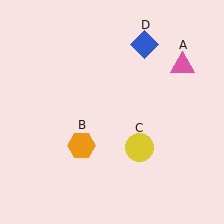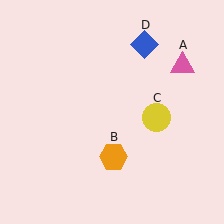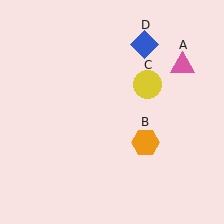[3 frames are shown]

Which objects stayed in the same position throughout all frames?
Pink triangle (object A) and blue diamond (object D) remained stationary.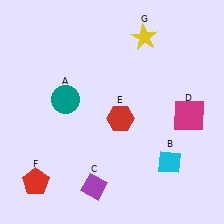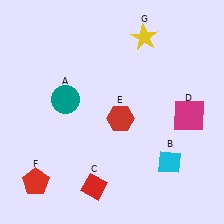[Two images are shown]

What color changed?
The diamond (C) changed from purple in Image 1 to red in Image 2.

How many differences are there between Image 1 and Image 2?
There is 1 difference between the two images.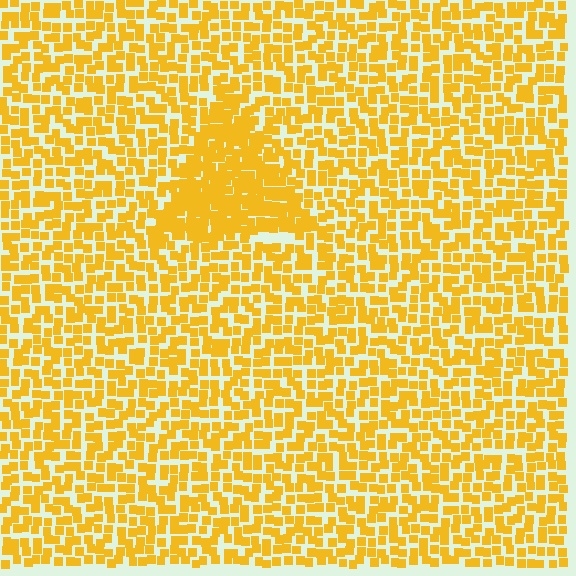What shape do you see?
I see a triangle.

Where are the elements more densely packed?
The elements are more densely packed inside the triangle boundary.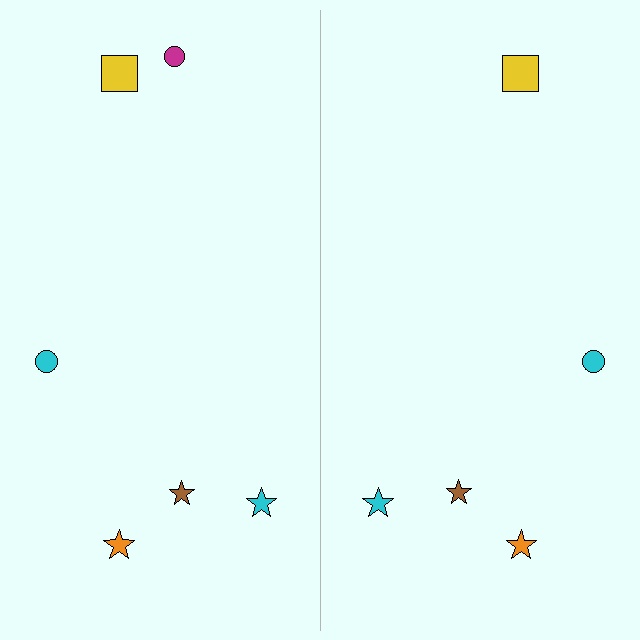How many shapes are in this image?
There are 11 shapes in this image.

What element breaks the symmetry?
A magenta circle is missing from the right side.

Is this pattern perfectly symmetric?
No, the pattern is not perfectly symmetric. A magenta circle is missing from the right side.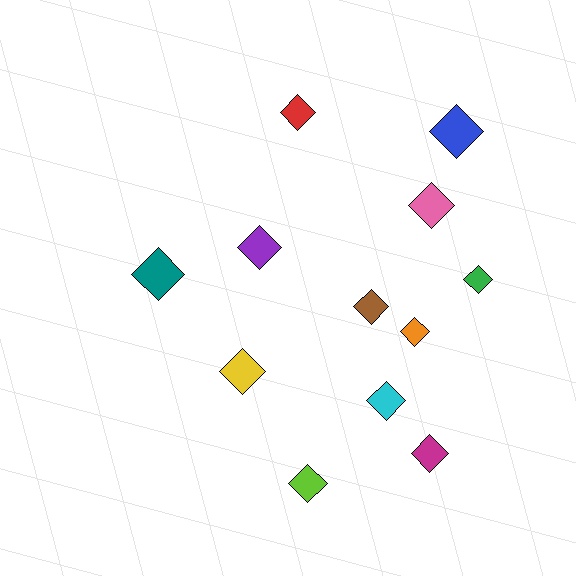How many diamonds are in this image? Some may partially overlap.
There are 12 diamonds.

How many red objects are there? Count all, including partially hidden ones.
There is 1 red object.